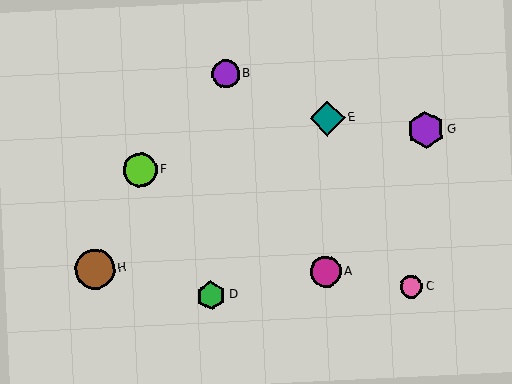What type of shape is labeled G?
Shape G is a purple hexagon.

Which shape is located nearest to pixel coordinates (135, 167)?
The lime circle (labeled F) at (140, 170) is nearest to that location.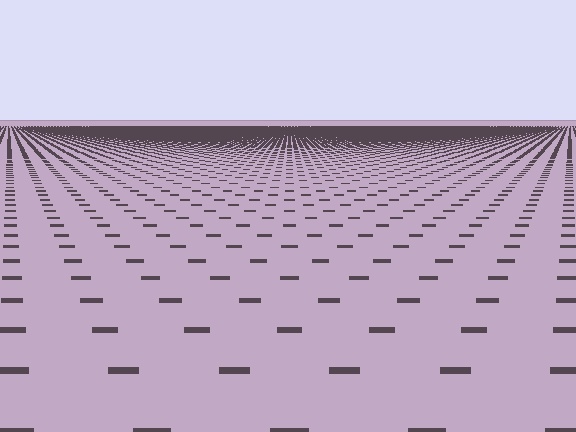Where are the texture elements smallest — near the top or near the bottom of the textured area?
Near the top.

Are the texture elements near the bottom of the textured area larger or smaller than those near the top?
Larger. Near the bottom, elements are closer to the viewer and appear at a bigger on-screen size.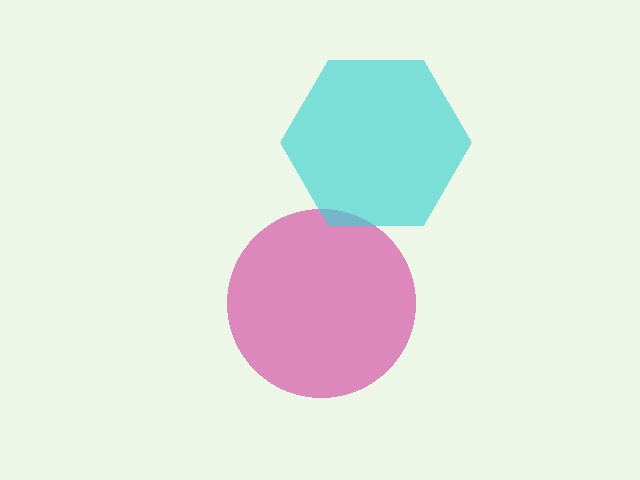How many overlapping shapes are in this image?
There are 2 overlapping shapes in the image.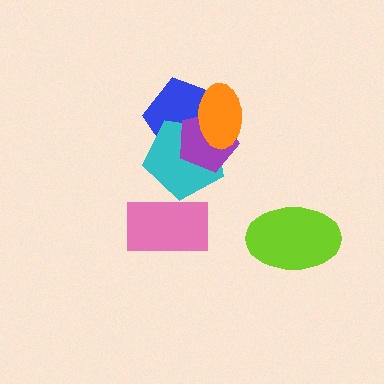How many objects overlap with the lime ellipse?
0 objects overlap with the lime ellipse.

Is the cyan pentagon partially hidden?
Yes, it is partially covered by another shape.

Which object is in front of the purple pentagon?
The orange ellipse is in front of the purple pentagon.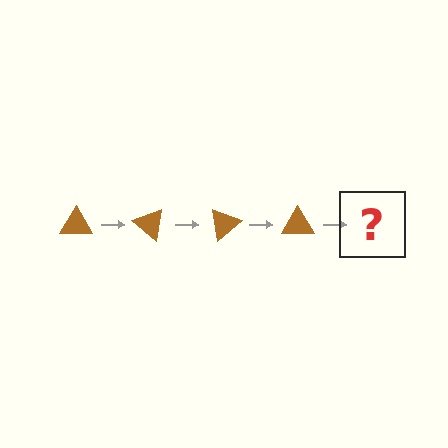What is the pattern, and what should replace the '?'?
The pattern is that the triangle rotates 40 degrees each step. The '?' should be a brown triangle rotated 160 degrees.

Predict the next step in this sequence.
The next step is a brown triangle rotated 160 degrees.